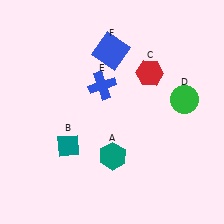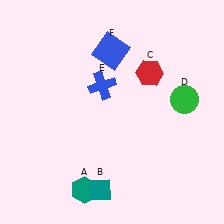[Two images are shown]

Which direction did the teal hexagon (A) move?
The teal hexagon (A) moved down.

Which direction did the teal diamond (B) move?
The teal diamond (B) moved down.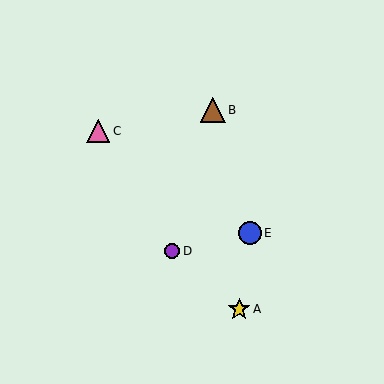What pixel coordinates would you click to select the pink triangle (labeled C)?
Click at (98, 131) to select the pink triangle C.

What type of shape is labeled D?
Shape D is a purple circle.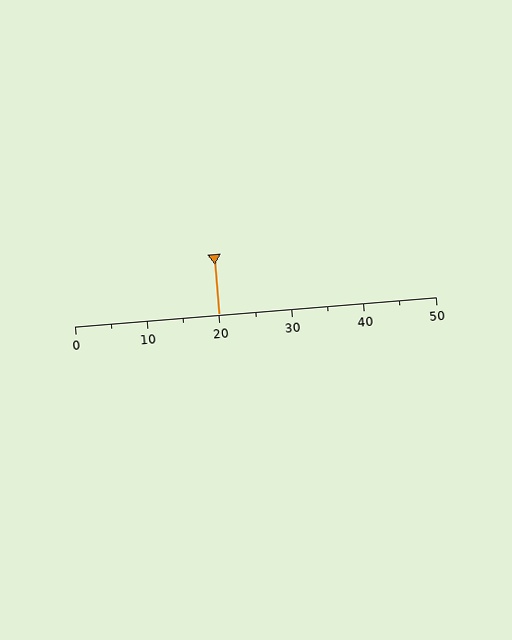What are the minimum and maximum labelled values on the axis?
The axis runs from 0 to 50.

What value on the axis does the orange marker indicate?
The marker indicates approximately 20.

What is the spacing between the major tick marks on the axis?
The major ticks are spaced 10 apart.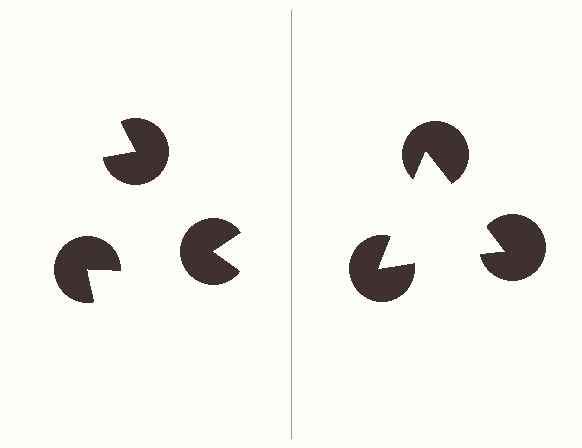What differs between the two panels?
The pac-man discs are positioned identically on both sides; only the wedge orientations differ. On the right they align to a triangle; on the left they are misaligned.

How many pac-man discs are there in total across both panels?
6 — 3 on each side.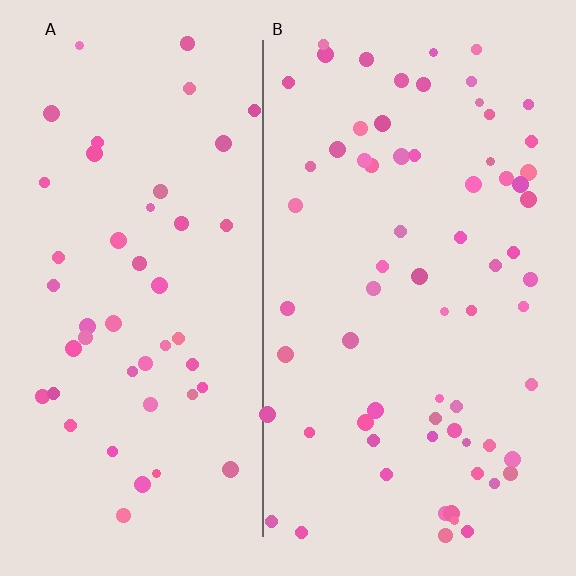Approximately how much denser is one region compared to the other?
Approximately 1.4× — region B over region A.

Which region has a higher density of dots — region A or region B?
B (the right).